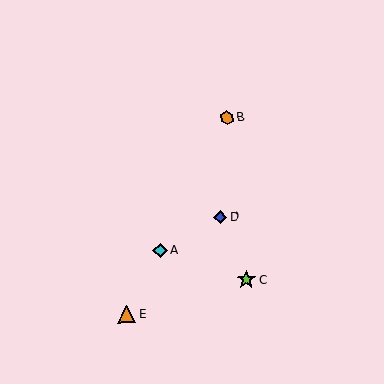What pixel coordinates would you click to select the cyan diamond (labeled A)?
Click at (160, 251) to select the cyan diamond A.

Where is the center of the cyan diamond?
The center of the cyan diamond is at (160, 251).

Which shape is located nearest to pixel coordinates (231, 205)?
The blue diamond (labeled D) at (220, 217) is nearest to that location.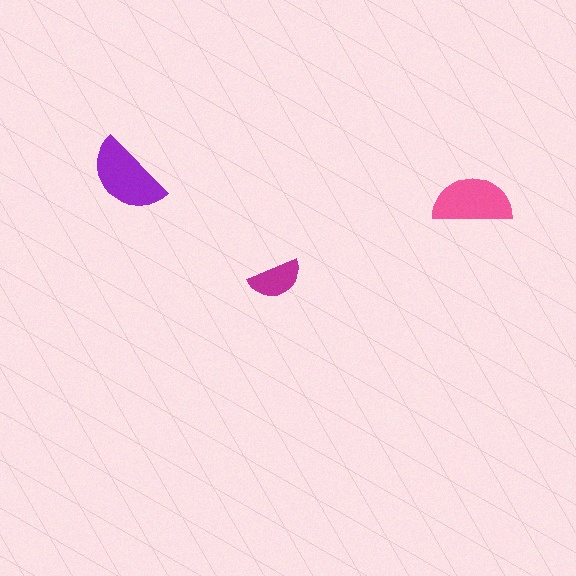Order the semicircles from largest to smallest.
the purple one, the pink one, the magenta one.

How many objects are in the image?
There are 3 objects in the image.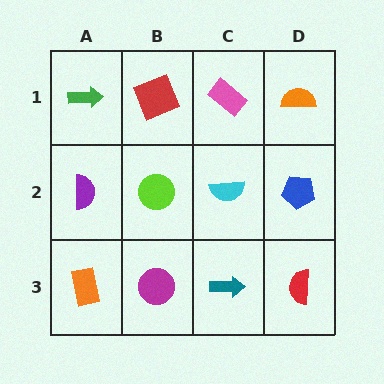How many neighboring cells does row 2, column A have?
3.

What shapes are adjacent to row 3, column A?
A purple semicircle (row 2, column A), a magenta circle (row 3, column B).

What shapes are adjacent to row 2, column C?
A pink rectangle (row 1, column C), a teal arrow (row 3, column C), a lime circle (row 2, column B), a blue pentagon (row 2, column D).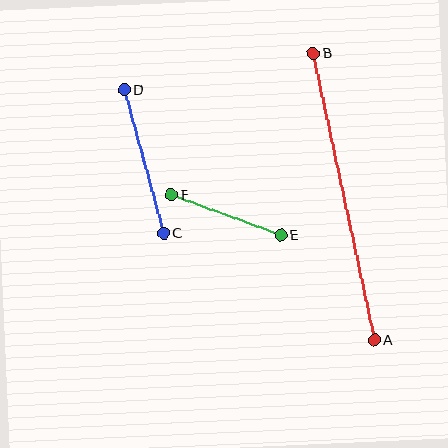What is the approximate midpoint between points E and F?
The midpoint is at approximately (226, 215) pixels.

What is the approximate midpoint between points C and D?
The midpoint is at approximately (144, 162) pixels.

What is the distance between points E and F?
The distance is approximately 117 pixels.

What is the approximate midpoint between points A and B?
The midpoint is at approximately (344, 197) pixels.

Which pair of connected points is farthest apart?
Points A and B are farthest apart.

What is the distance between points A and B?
The distance is approximately 293 pixels.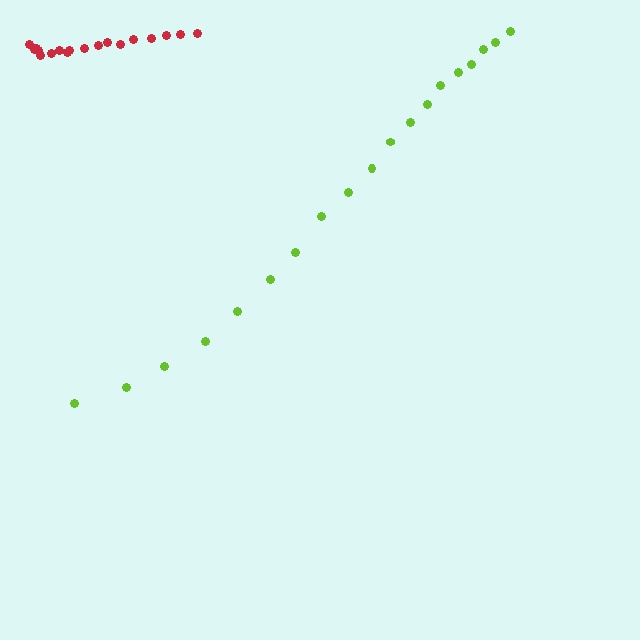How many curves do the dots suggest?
There are 2 distinct paths.